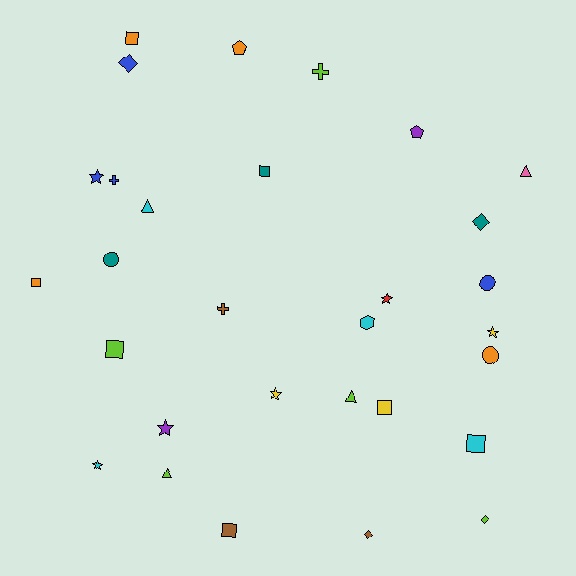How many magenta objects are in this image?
There are no magenta objects.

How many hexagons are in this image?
There is 1 hexagon.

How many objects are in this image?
There are 30 objects.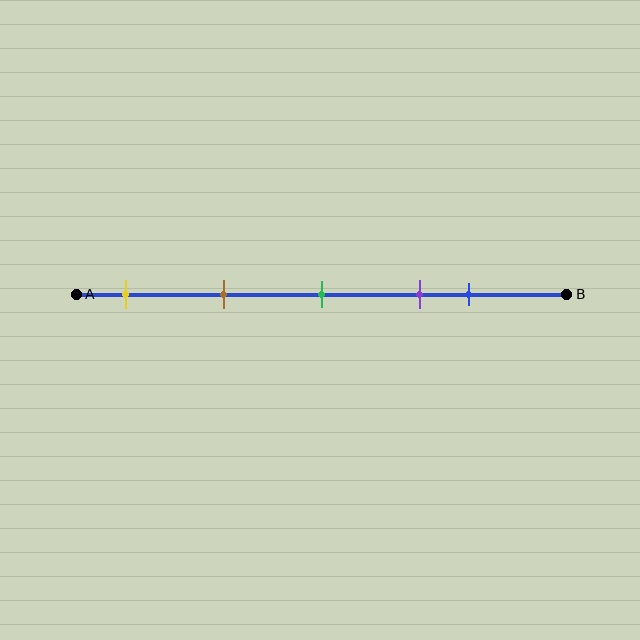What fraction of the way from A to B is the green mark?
The green mark is approximately 50% (0.5) of the way from A to B.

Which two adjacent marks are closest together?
The purple and blue marks are the closest adjacent pair.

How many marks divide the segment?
There are 5 marks dividing the segment.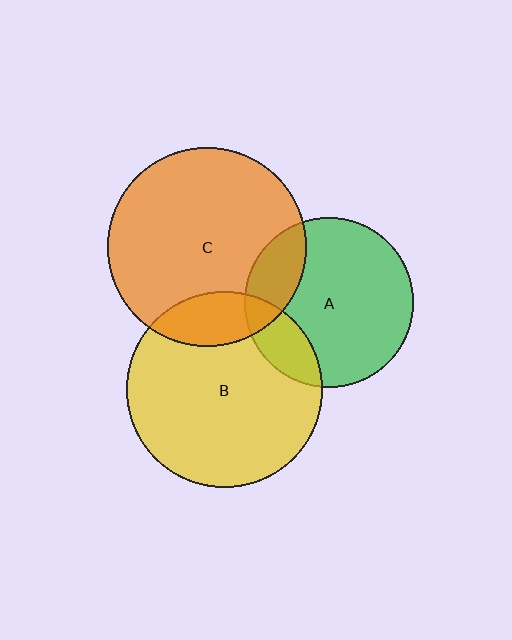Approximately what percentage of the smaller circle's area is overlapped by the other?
Approximately 15%.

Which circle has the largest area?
Circle C (orange).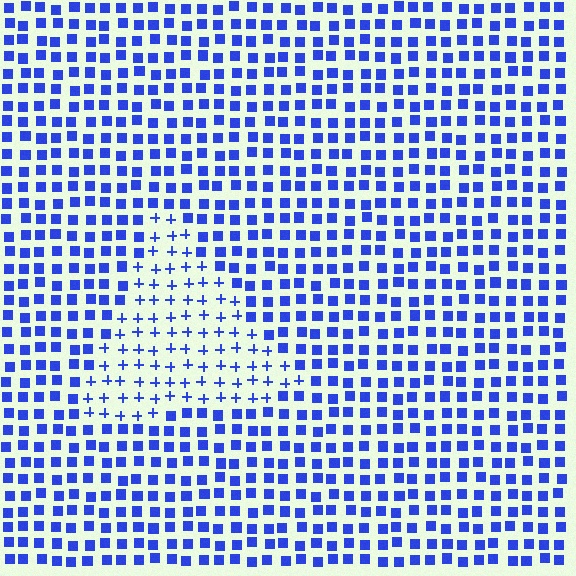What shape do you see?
I see a triangle.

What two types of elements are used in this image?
The image uses plus signs inside the triangle region and squares outside it.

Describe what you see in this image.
The image is filled with small blue elements arranged in a uniform grid. A triangle-shaped region contains plus signs, while the surrounding area contains squares. The boundary is defined purely by the change in element shape.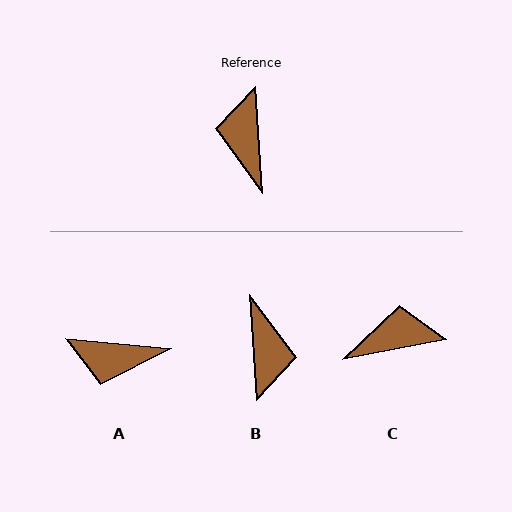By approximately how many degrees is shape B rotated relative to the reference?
Approximately 179 degrees clockwise.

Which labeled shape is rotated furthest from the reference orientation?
B, about 179 degrees away.